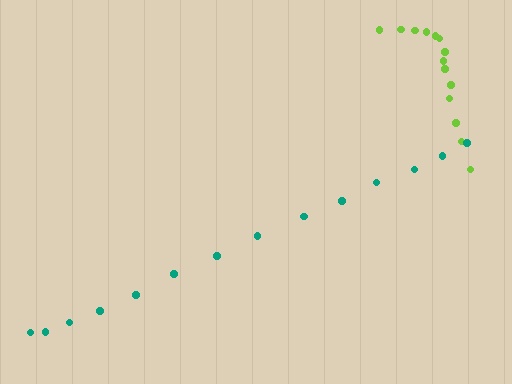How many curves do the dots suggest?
There are 2 distinct paths.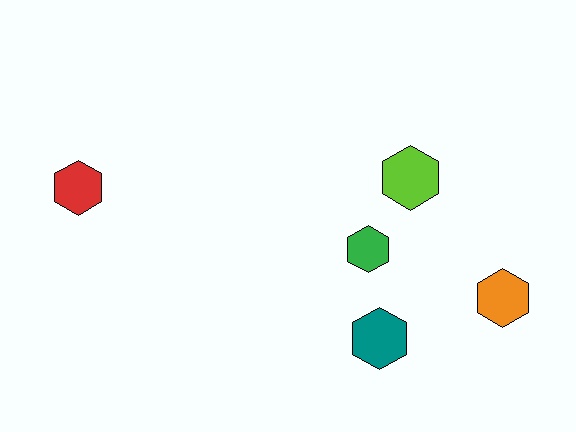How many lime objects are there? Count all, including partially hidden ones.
There is 1 lime object.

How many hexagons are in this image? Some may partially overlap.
There are 5 hexagons.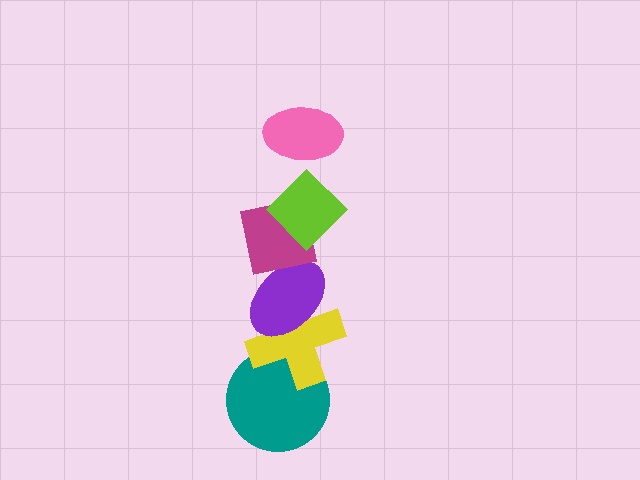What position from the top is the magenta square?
The magenta square is 3rd from the top.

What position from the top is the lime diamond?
The lime diamond is 2nd from the top.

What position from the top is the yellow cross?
The yellow cross is 5th from the top.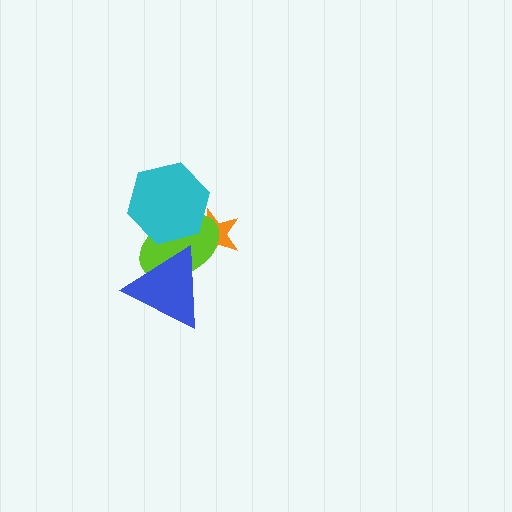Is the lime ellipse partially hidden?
Yes, it is partially covered by another shape.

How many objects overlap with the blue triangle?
1 object overlaps with the blue triangle.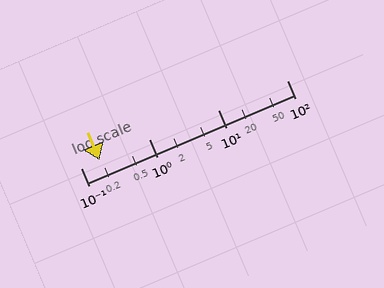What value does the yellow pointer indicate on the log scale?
The pointer indicates approximately 0.19.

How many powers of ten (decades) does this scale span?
The scale spans 3 decades, from 0.1 to 100.